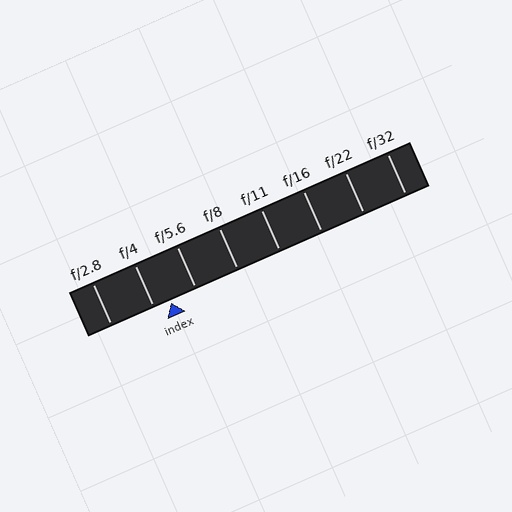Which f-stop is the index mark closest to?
The index mark is closest to f/4.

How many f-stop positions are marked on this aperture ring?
There are 8 f-stop positions marked.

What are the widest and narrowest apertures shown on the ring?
The widest aperture shown is f/2.8 and the narrowest is f/32.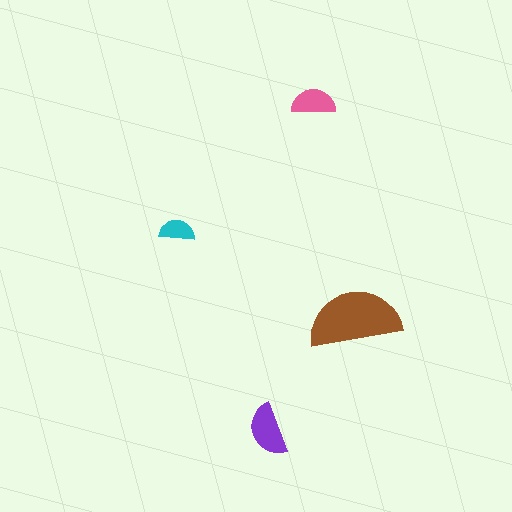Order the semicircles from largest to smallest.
the brown one, the purple one, the pink one, the cyan one.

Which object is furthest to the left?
The cyan semicircle is leftmost.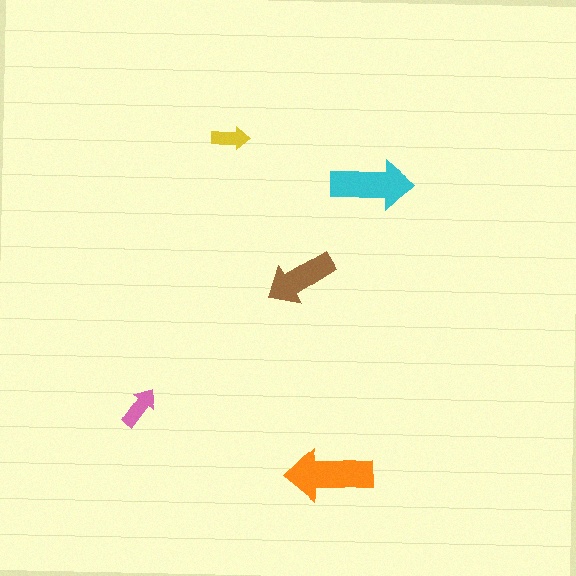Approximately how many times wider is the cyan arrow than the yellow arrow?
About 2 times wider.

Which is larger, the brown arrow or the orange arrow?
The orange one.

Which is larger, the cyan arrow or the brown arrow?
The cyan one.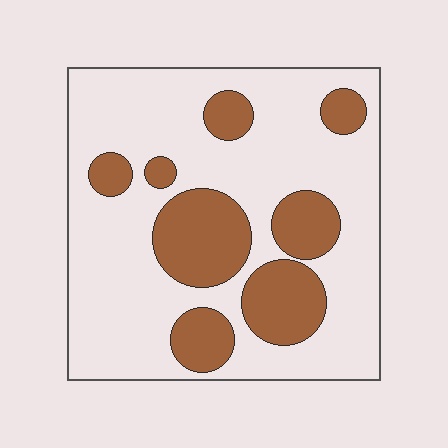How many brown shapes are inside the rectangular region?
8.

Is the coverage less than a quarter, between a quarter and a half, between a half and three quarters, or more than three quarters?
Between a quarter and a half.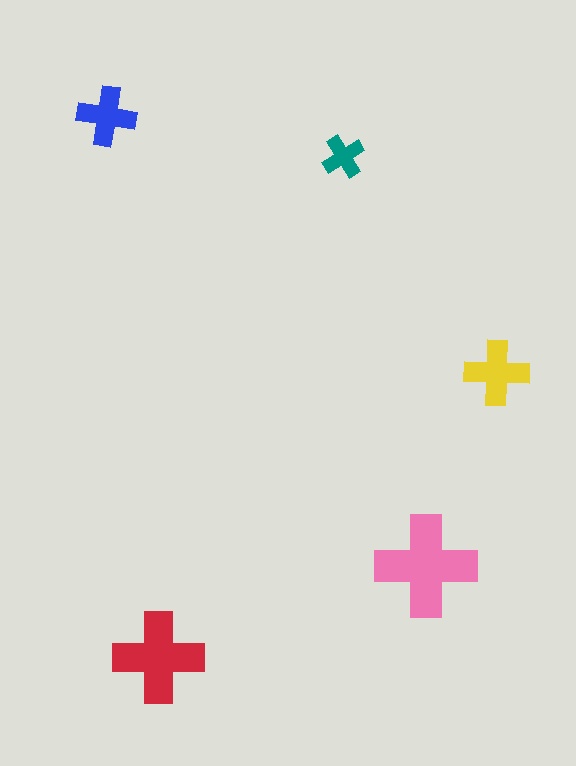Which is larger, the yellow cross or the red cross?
The red one.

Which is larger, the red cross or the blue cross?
The red one.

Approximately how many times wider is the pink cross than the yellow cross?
About 1.5 times wider.